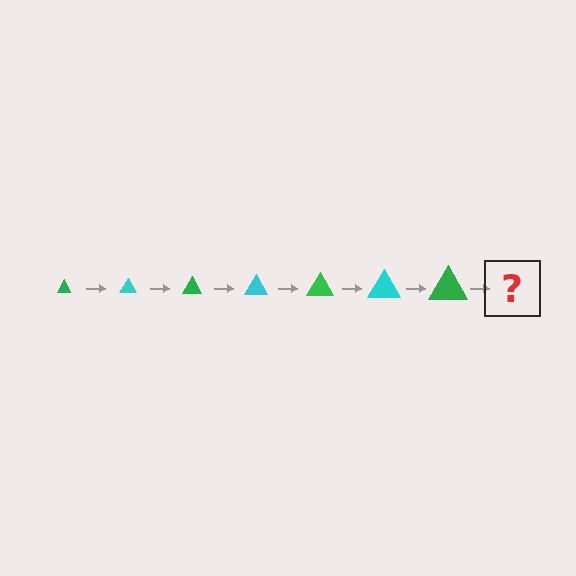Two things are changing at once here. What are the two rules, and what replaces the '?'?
The two rules are that the triangle grows larger each step and the color cycles through green and cyan. The '?' should be a cyan triangle, larger than the previous one.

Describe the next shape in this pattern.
It should be a cyan triangle, larger than the previous one.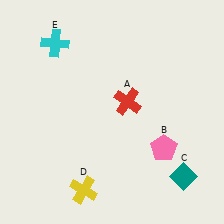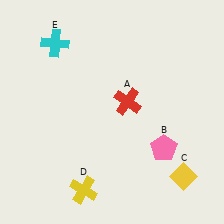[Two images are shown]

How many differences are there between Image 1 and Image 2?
There is 1 difference between the two images.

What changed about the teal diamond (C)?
In Image 1, C is teal. In Image 2, it changed to yellow.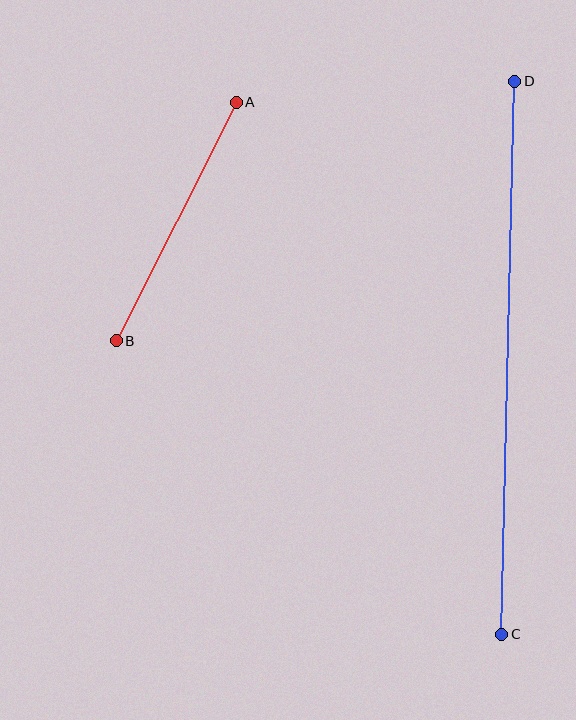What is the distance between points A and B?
The distance is approximately 267 pixels.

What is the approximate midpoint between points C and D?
The midpoint is at approximately (508, 358) pixels.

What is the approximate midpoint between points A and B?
The midpoint is at approximately (176, 222) pixels.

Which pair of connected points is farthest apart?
Points C and D are farthest apart.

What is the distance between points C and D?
The distance is approximately 553 pixels.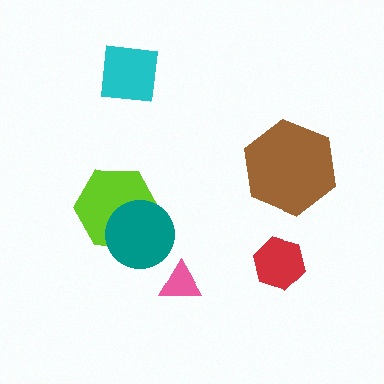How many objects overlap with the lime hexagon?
1 object overlaps with the lime hexagon.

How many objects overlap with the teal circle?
1 object overlaps with the teal circle.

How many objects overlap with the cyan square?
0 objects overlap with the cyan square.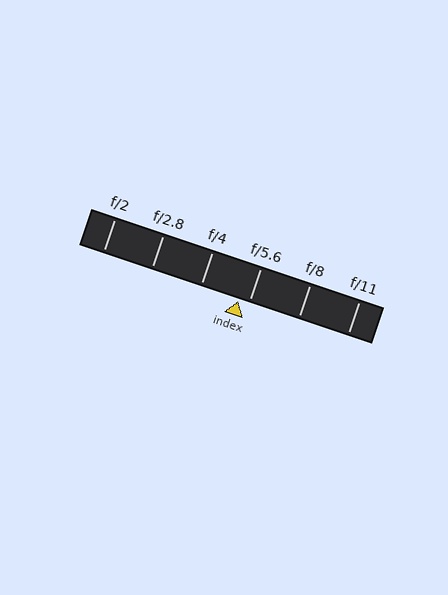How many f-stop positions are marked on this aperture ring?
There are 6 f-stop positions marked.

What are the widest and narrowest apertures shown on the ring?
The widest aperture shown is f/2 and the narrowest is f/11.